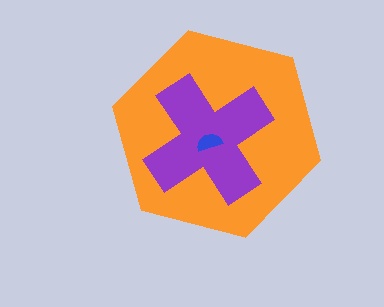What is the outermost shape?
The orange hexagon.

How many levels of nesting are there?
3.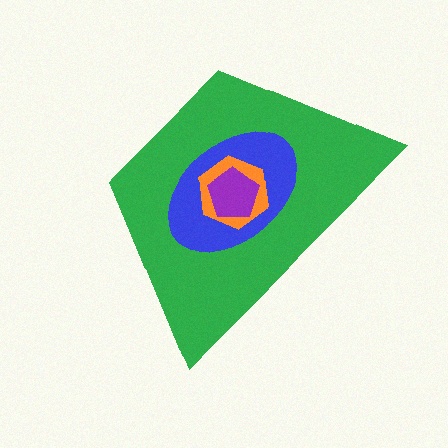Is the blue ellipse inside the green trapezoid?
Yes.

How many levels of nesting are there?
4.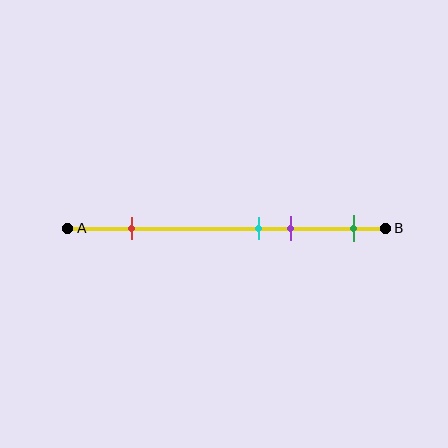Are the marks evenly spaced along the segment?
No, the marks are not evenly spaced.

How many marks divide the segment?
There are 4 marks dividing the segment.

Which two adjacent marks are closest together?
The cyan and purple marks are the closest adjacent pair.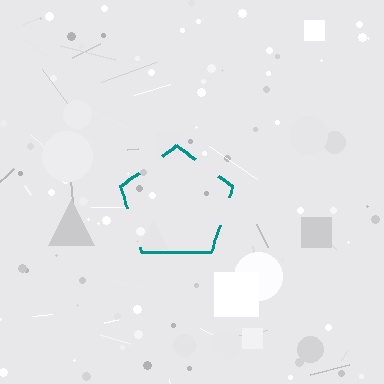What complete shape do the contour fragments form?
The contour fragments form a pentagon.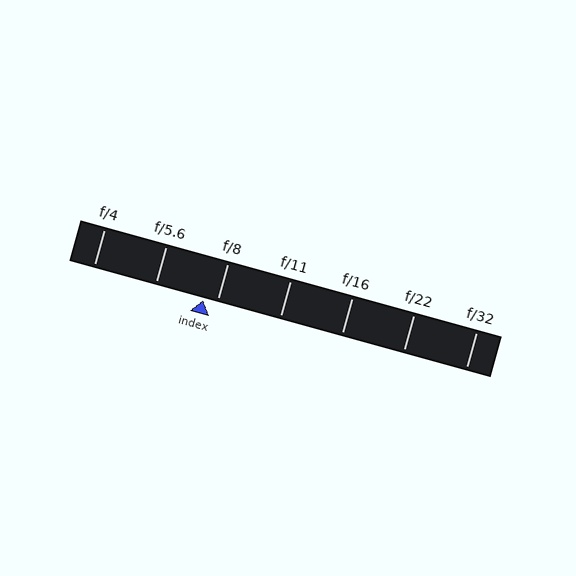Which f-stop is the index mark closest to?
The index mark is closest to f/8.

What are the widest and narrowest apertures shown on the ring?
The widest aperture shown is f/4 and the narrowest is f/32.